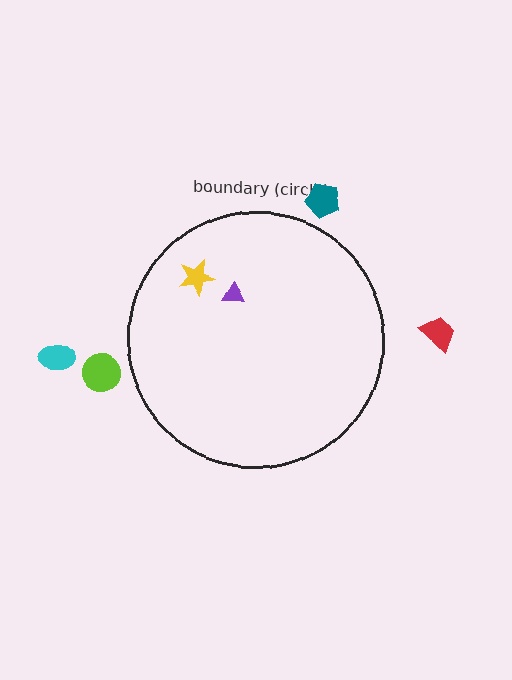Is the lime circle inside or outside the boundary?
Outside.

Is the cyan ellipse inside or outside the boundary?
Outside.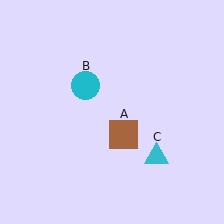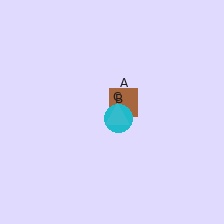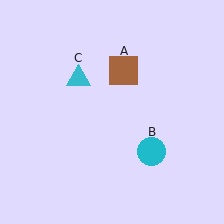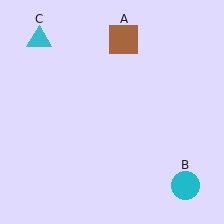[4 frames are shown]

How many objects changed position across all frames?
3 objects changed position: brown square (object A), cyan circle (object B), cyan triangle (object C).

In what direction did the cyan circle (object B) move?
The cyan circle (object B) moved down and to the right.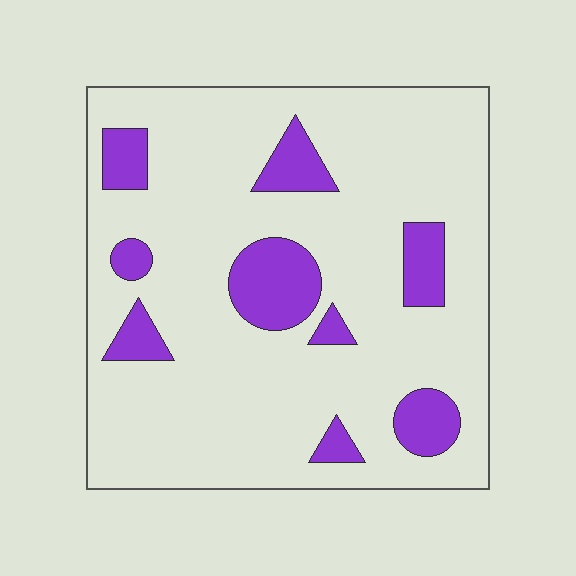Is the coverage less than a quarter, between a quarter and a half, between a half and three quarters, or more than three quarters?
Less than a quarter.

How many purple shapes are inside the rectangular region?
9.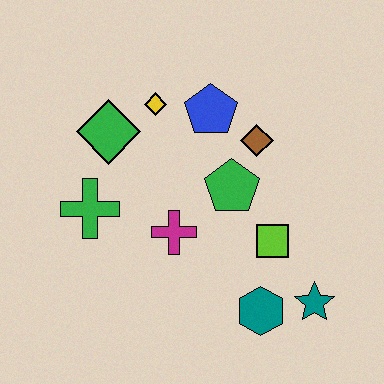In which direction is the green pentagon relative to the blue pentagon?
The green pentagon is below the blue pentagon.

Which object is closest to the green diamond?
The yellow diamond is closest to the green diamond.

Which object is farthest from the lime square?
The green diamond is farthest from the lime square.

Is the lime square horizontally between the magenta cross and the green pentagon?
No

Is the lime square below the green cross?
Yes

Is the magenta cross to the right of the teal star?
No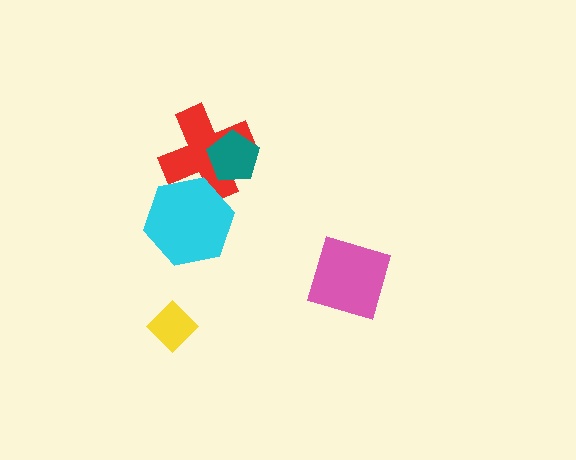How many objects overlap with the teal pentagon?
1 object overlaps with the teal pentagon.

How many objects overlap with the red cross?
2 objects overlap with the red cross.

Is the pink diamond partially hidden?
No, no other shape covers it.